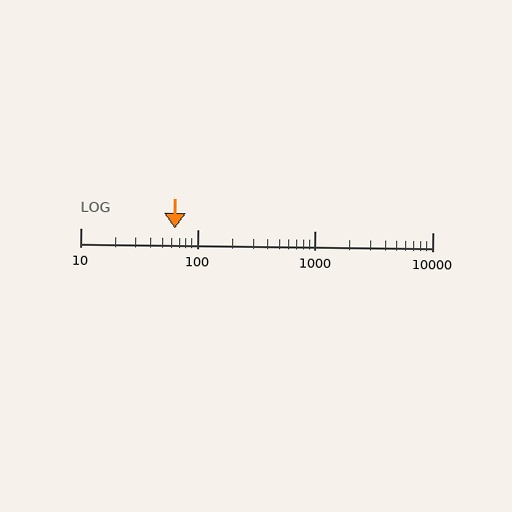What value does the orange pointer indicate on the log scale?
The pointer indicates approximately 64.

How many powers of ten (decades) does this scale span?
The scale spans 3 decades, from 10 to 10000.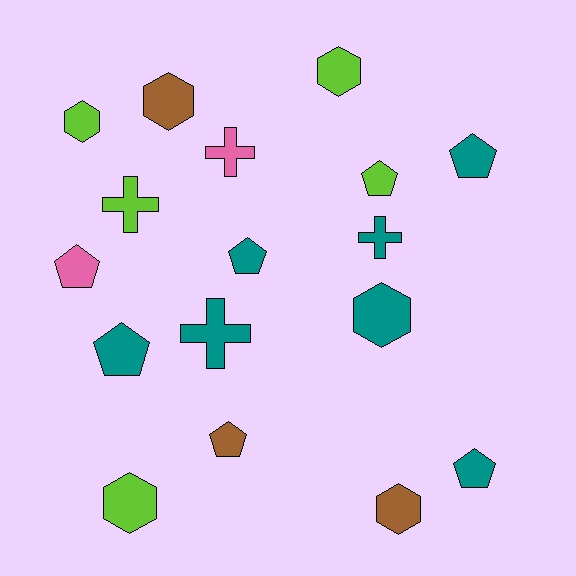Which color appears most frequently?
Teal, with 7 objects.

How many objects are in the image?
There are 17 objects.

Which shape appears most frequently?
Pentagon, with 7 objects.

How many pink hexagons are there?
There are no pink hexagons.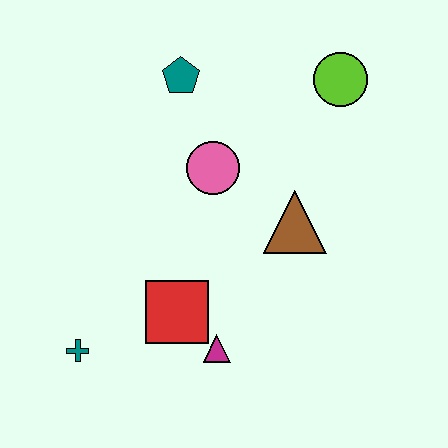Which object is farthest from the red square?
The lime circle is farthest from the red square.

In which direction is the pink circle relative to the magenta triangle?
The pink circle is above the magenta triangle.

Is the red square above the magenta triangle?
Yes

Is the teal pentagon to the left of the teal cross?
No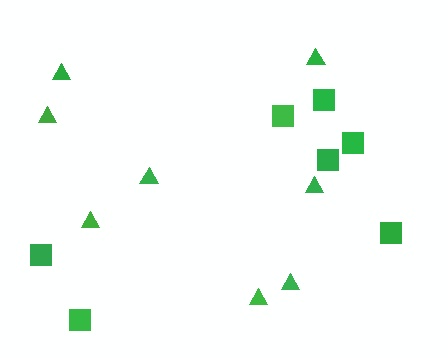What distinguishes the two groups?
There are 2 groups: one group of triangles (8) and one group of squares (7).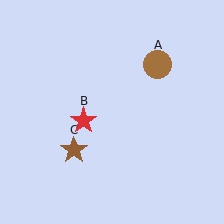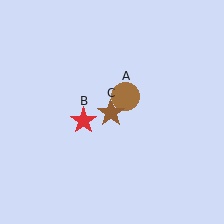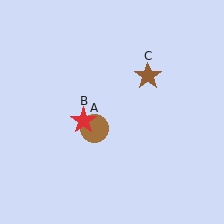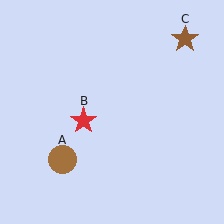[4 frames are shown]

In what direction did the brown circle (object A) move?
The brown circle (object A) moved down and to the left.